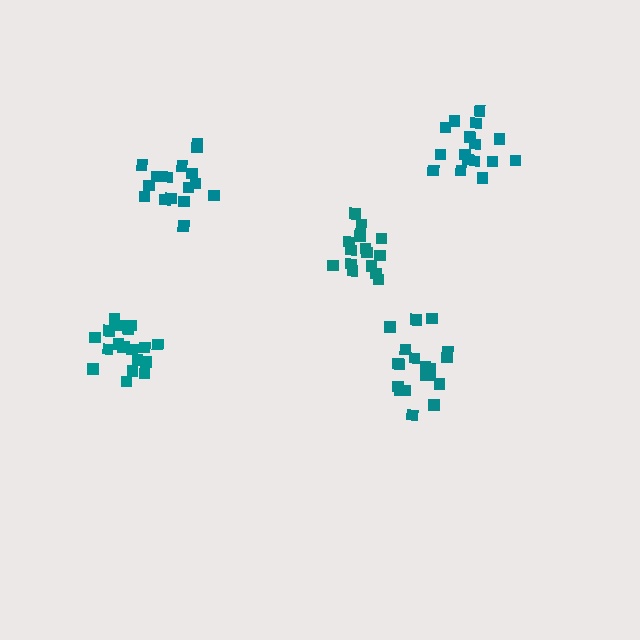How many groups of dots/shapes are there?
There are 5 groups.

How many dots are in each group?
Group 1: 16 dots, Group 2: 16 dots, Group 3: 19 dots, Group 4: 16 dots, Group 5: 19 dots (86 total).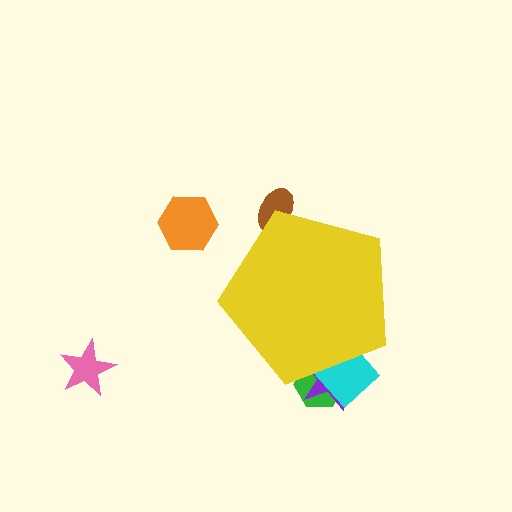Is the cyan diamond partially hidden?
Yes, the cyan diamond is partially hidden behind the yellow pentagon.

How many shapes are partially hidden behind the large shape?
4 shapes are partially hidden.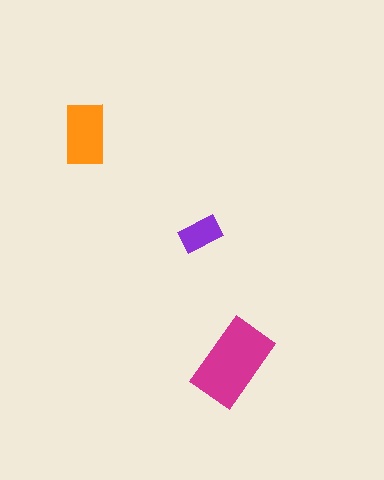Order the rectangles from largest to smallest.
the magenta one, the orange one, the purple one.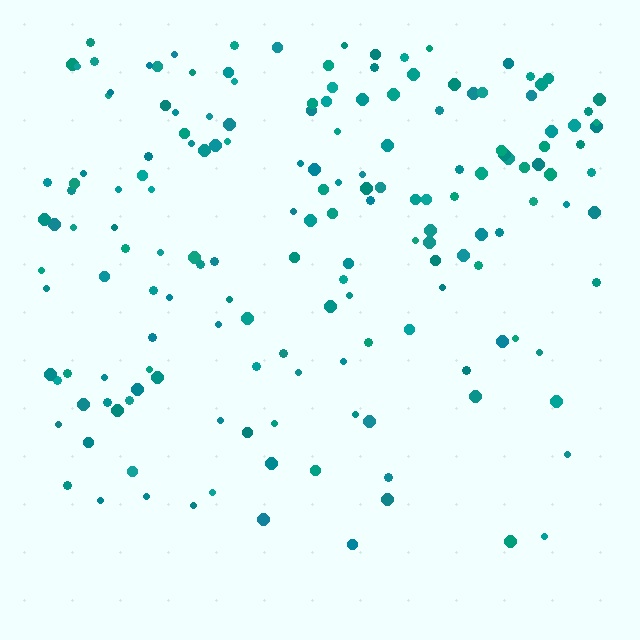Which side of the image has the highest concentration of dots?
The top.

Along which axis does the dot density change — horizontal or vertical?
Vertical.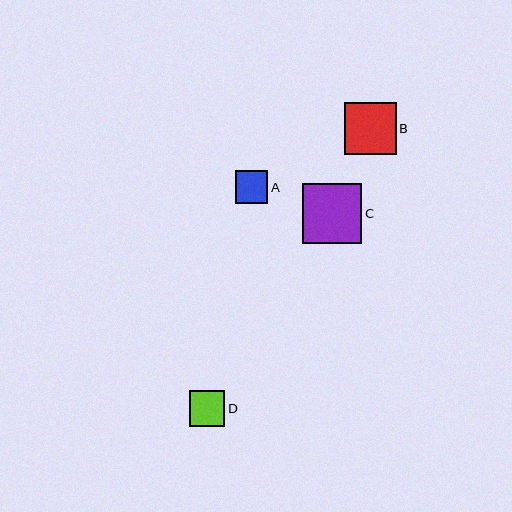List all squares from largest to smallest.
From largest to smallest: C, B, D, A.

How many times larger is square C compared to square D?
Square C is approximately 1.7 times the size of square D.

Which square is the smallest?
Square A is the smallest with a size of approximately 32 pixels.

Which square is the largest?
Square C is the largest with a size of approximately 59 pixels.